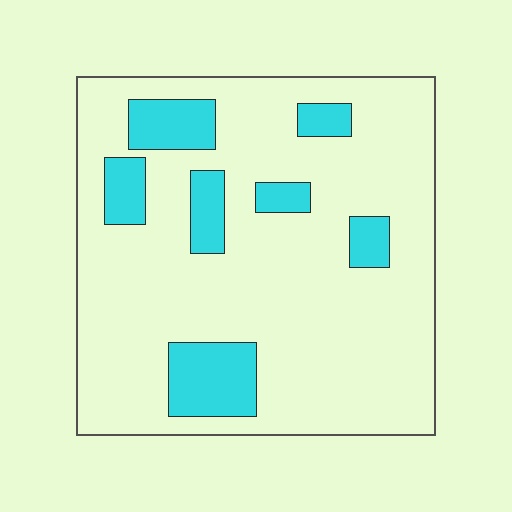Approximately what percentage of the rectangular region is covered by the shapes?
Approximately 20%.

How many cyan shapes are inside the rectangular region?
7.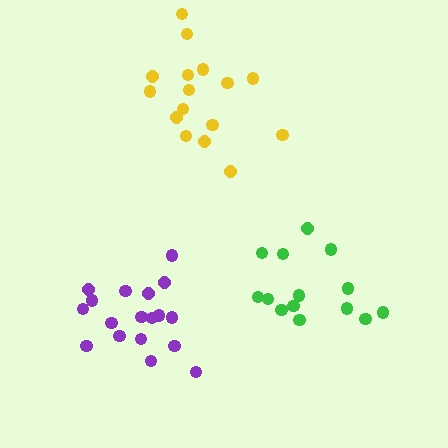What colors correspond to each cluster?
The clusters are colored: green, purple, yellow.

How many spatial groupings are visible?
There are 3 spatial groupings.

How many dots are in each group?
Group 1: 14 dots, Group 2: 18 dots, Group 3: 16 dots (48 total).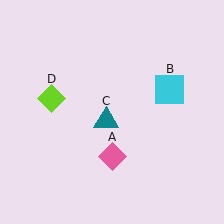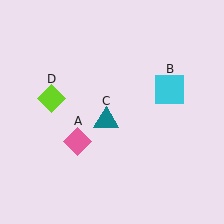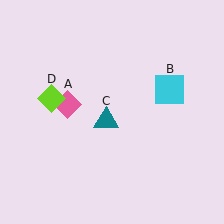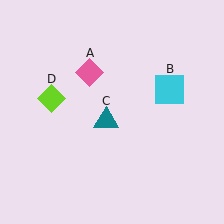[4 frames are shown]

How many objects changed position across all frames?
1 object changed position: pink diamond (object A).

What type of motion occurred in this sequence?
The pink diamond (object A) rotated clockwise around the center of the scene.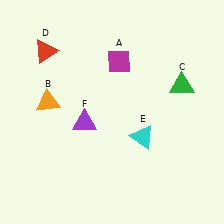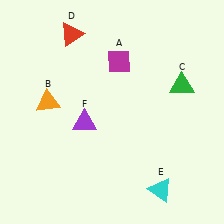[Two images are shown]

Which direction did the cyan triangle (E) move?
The cyan triangle (E) moved down.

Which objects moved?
The objects that moved are: the red triangle (D), the cyan triangle (E).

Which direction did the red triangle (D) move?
The red triangle (D) moved right.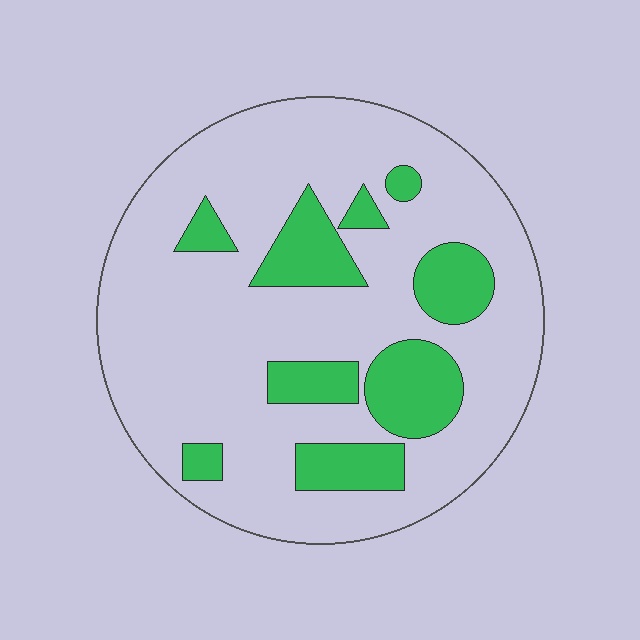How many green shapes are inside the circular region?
9.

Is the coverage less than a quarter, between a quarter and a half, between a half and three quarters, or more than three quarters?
Less than a quarter.